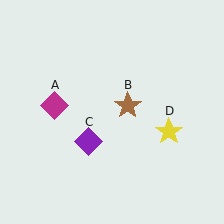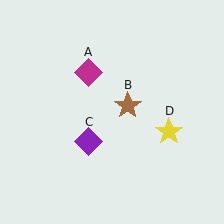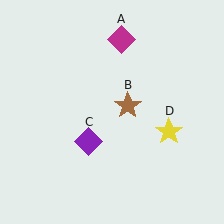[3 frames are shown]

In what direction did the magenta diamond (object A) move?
The magenta diamond (object A) moved up and to the right.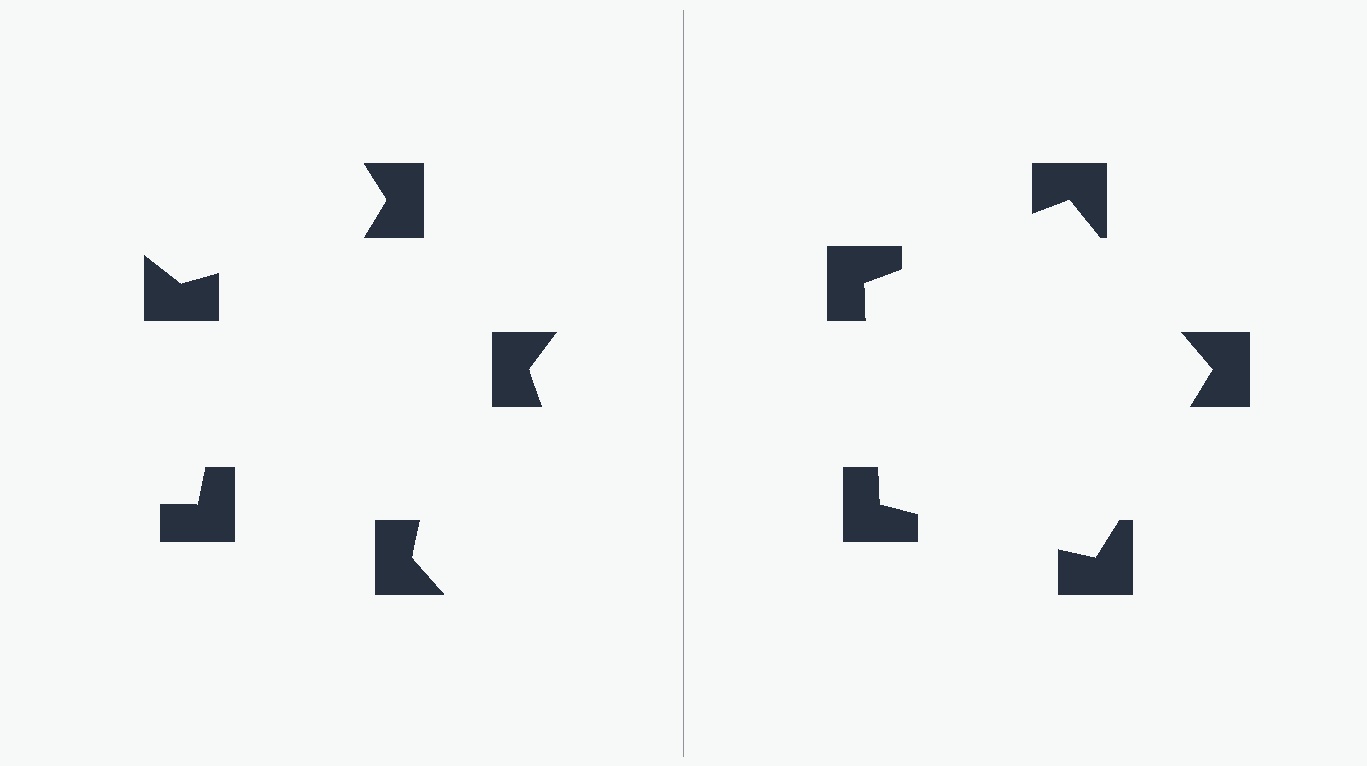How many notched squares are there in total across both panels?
10 — 5 on each side.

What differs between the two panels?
The notched squares are positioned identically on both sides; only the wedge orientations differ. On the right they align to a pentagon; on the left they are misaligned.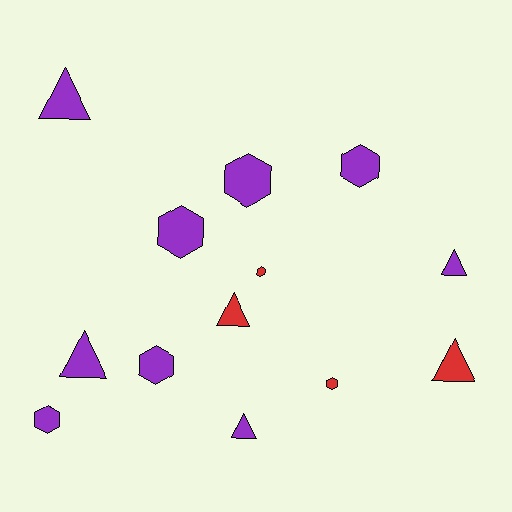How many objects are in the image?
There are 13 objects.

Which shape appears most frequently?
Hexagon, with 7 objects.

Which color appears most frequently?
Purple, with 9 objects.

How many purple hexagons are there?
There are 5 purple hexagons.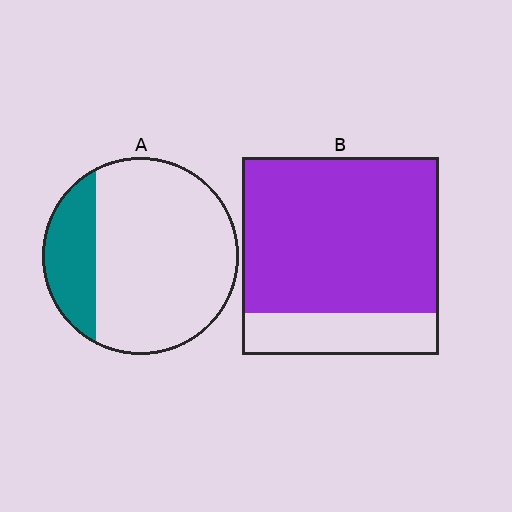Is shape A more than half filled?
No.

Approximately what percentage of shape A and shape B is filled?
A is approximately 20% and B is approximately 80%.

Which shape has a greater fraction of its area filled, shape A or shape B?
Shape B.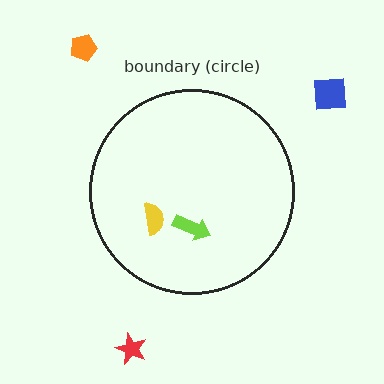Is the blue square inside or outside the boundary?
Outside.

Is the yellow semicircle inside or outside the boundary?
Inside.